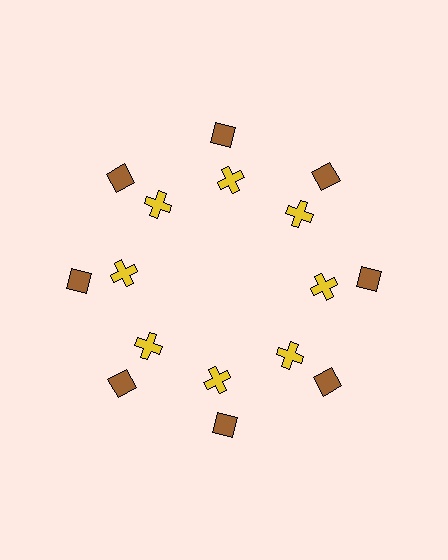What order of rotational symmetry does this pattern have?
This pattern has 8-fold rotational symmetry.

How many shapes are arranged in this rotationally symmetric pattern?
There are 16 shapes, arranged in 8 groups of 2.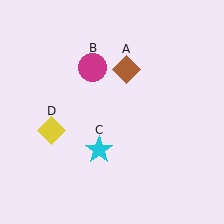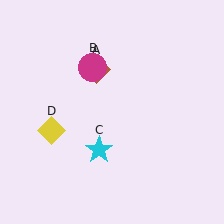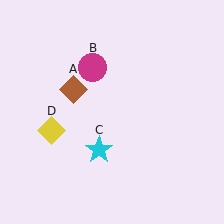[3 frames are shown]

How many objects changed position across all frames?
1 object changed position: brown diamond (object A).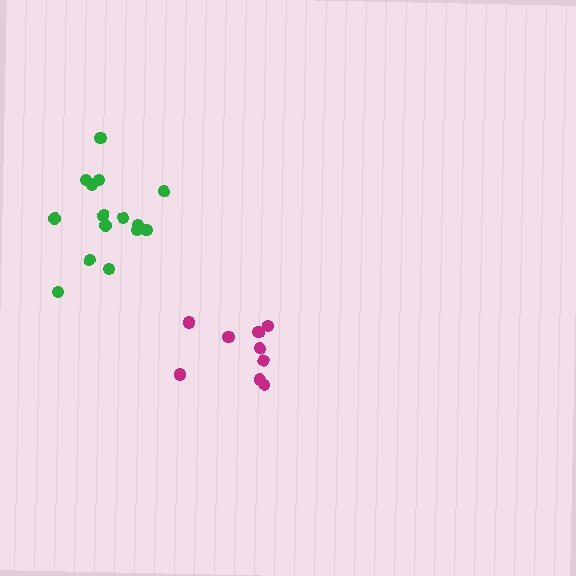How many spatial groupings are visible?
There are 2 spatial groupings.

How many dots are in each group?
Group 1: 9 dots, Group 2: 15 dots (24 total).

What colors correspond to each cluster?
The clusters are colored: magenta, green.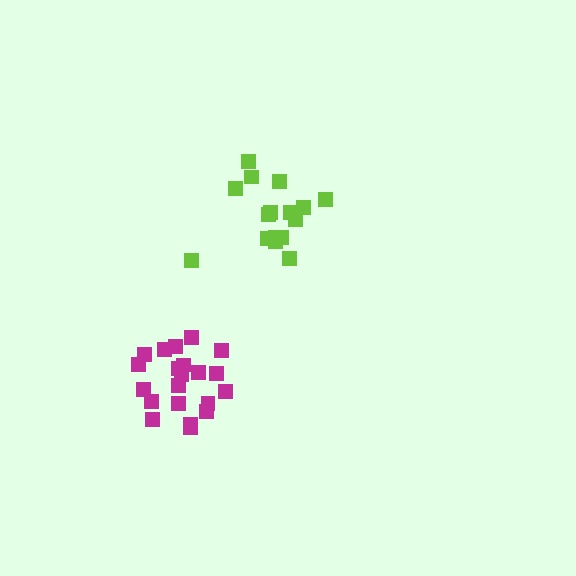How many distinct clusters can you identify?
There are 2 distinct clusters.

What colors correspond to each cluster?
The clusters are colored: lime, magenta.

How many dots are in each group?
Group 1: 16 dots, Group 2: 21 dots (37 total).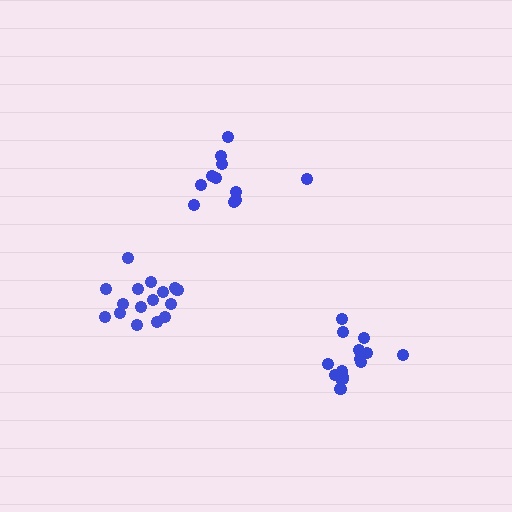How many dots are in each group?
Group 1: 11 dots, Group 2: 15 dots, Group 3: 16 dots (42 total).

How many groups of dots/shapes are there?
There are 3 groups.